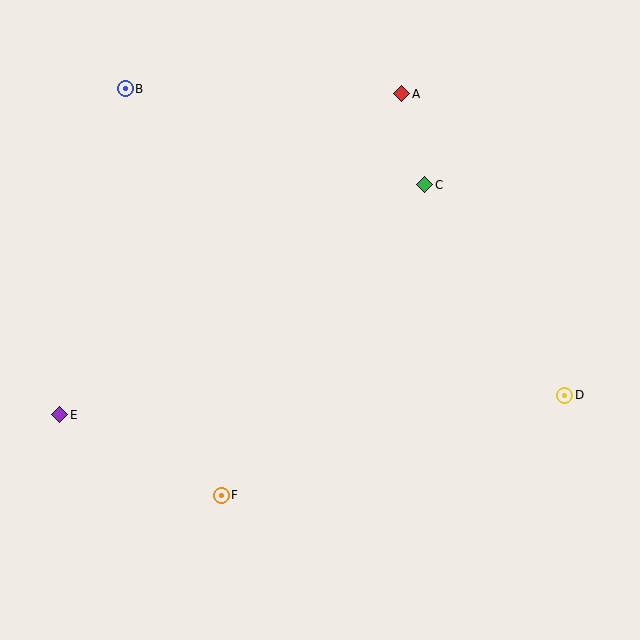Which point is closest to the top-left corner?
Point B is closest to the top-left corner.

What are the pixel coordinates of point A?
Point A is at (402, 94).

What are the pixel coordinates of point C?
Point C is at (424, 185).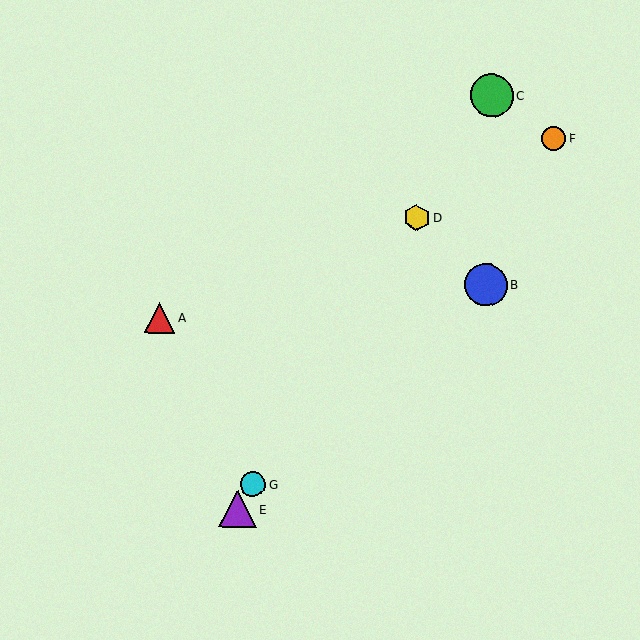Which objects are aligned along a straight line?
Objects C, D, E, G are aligned along a straight line.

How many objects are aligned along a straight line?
4 objects (C, D, E, G) are aligned along a straight line.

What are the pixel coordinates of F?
Object F is at (554, 138).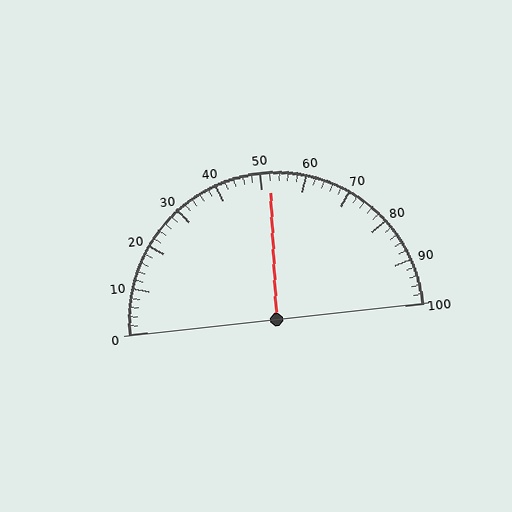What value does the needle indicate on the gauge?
The needle indicates approximately 52.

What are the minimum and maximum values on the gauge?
The gauge ranges from 0 to 100.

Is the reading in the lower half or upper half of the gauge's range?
The reading is in the upper half of the range (0 to 100).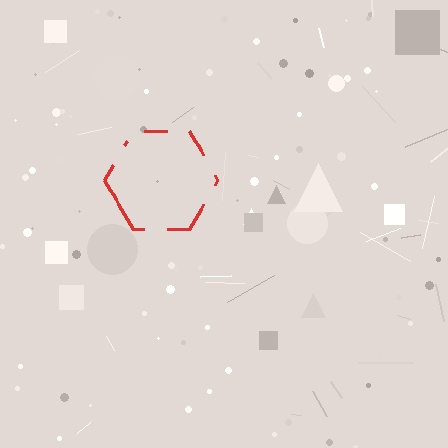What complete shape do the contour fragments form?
The contour fragments form a hexagon.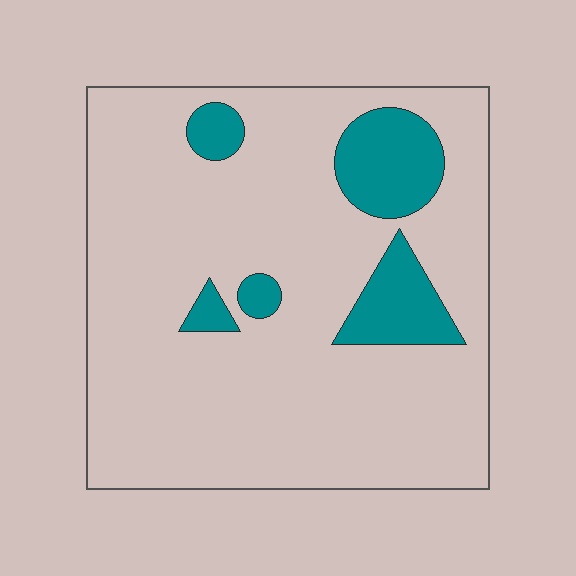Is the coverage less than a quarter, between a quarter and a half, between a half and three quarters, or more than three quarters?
Less than a quarter.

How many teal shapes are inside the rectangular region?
5.